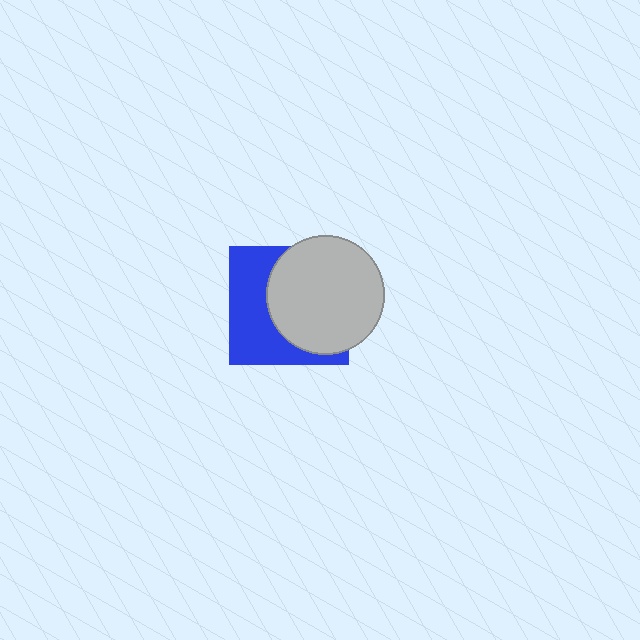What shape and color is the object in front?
The object in front is a light gray circle.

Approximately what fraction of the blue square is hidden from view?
Roughly 55% of the blue square is hidden behind the light gray circle.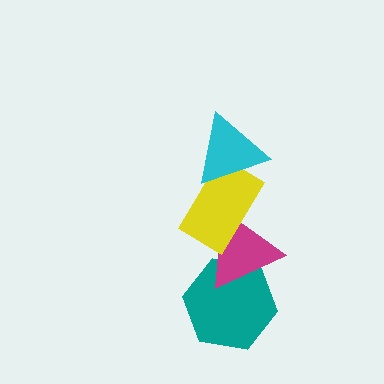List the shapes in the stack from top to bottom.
From top to bottom: the cyan triangle, the yellow rectangle, the magenta triangle, the teal hexagon.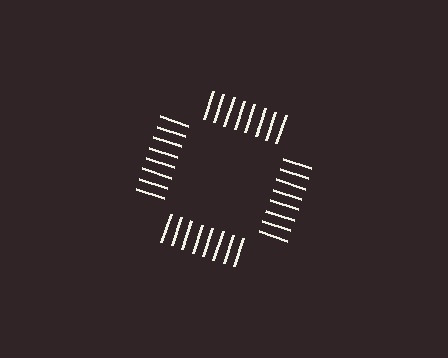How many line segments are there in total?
32 — 8 along each of the 4 edges.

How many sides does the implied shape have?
4 sides — the line-ends trace a square.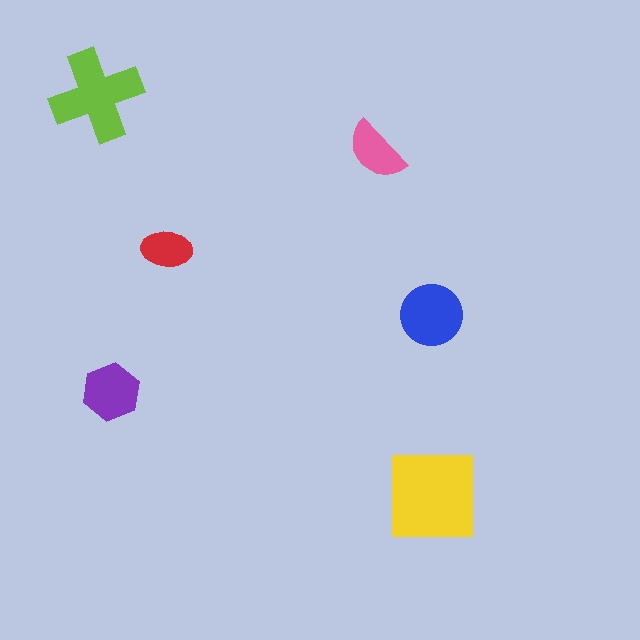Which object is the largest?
The yellow square.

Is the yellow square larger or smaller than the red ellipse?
Larger.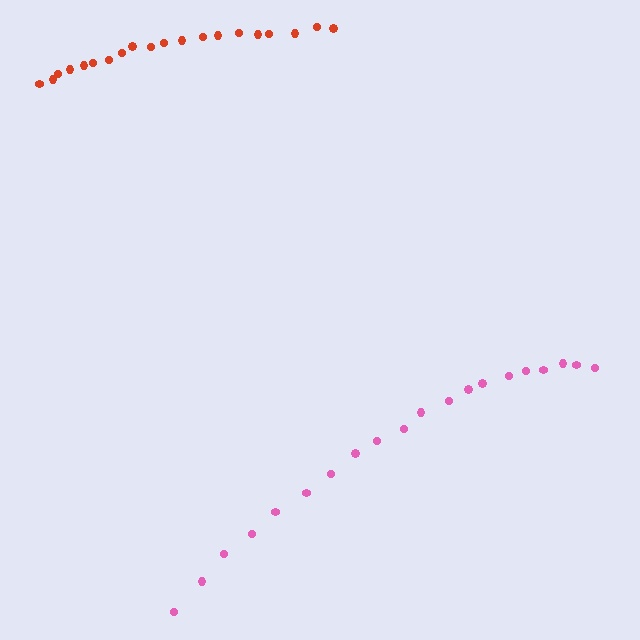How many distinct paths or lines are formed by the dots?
There are 2 distinct paths.